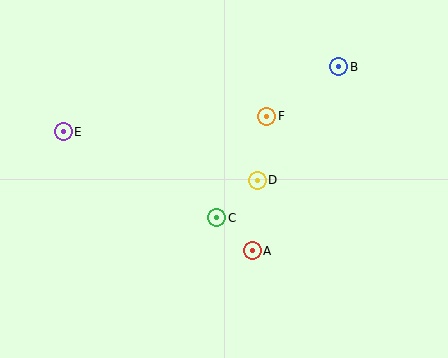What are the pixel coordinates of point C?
Point C is at (217, 218).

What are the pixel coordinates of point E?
Point E is at (63, 132).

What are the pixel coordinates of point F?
Point F is at (267, 116).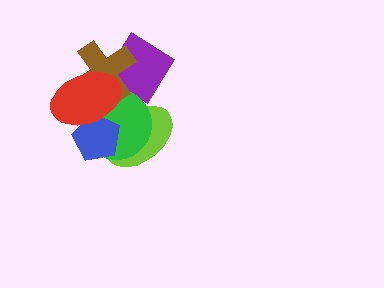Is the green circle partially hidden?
Yes, it is partially covered by another shape.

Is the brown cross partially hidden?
Yes, it is partially covered by another shape.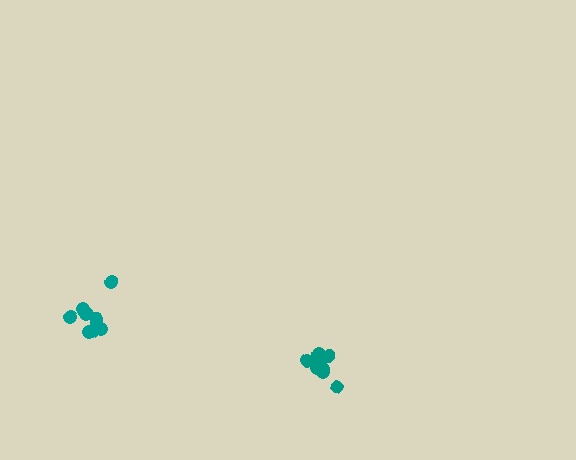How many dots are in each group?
Group 1: 9 dots, Group 2: 12 dots (21 total).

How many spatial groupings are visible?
There are 2 spatial groupings.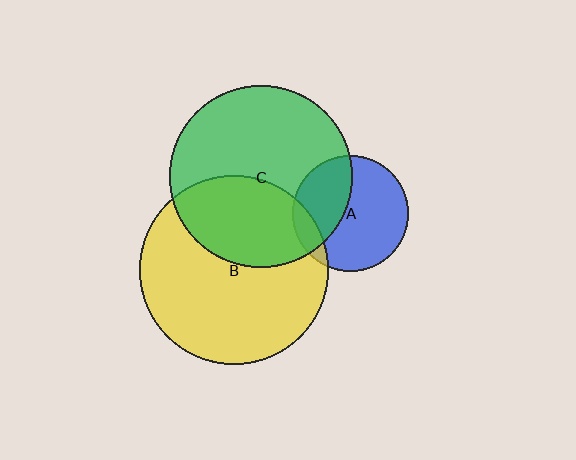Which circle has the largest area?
Circle B (yellow).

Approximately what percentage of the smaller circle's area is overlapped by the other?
Approximately 10%.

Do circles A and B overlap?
Yes.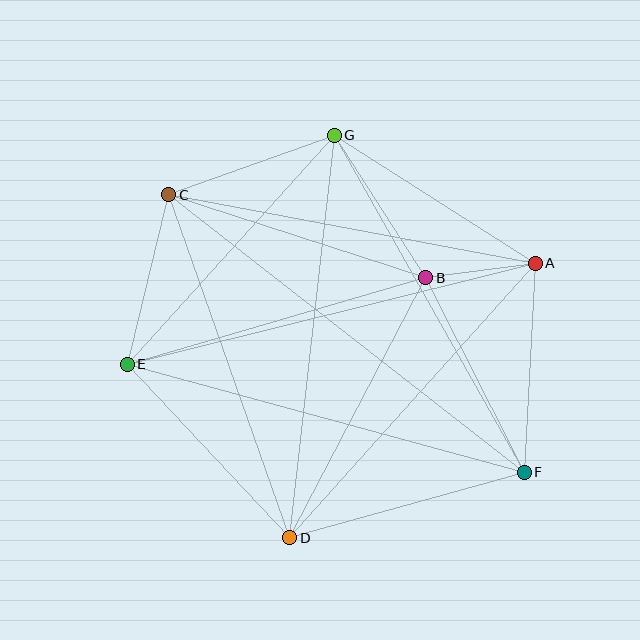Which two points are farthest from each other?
Points C and F are farthest from each other.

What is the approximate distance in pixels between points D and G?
The distance between D and G is approximately 405 pixels.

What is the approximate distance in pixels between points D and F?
The distance between D and F is approximately 243 pixels.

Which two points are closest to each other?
Points A and B are closest to each other.